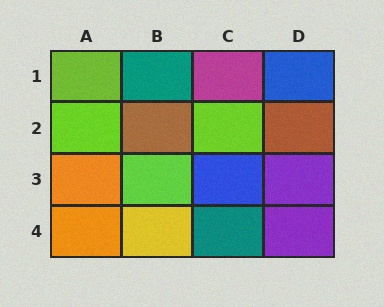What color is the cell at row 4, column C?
Teal.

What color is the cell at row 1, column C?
Magenta.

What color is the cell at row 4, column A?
Orange.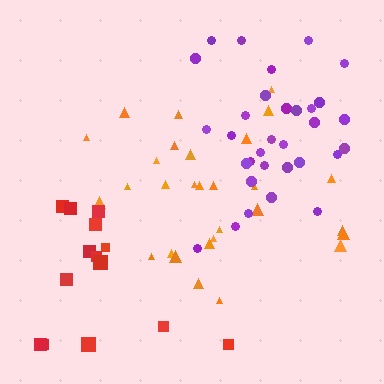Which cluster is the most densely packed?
Purple.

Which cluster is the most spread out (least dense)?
Red.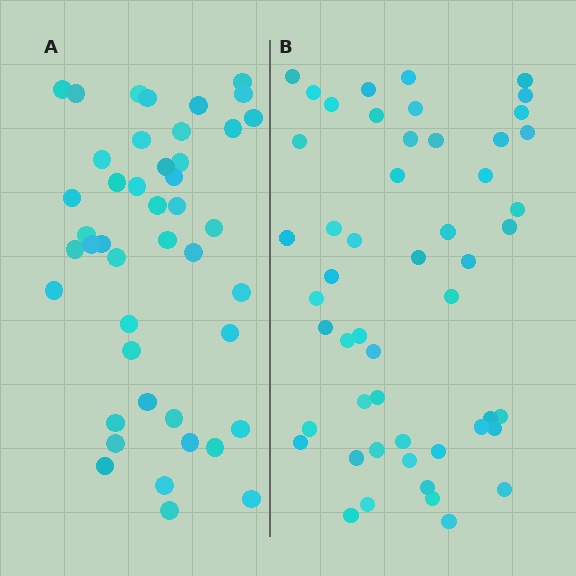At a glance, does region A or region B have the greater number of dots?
Region B (the right region) has more dots.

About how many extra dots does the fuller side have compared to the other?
Region B has roughly 8 or so more dots than region A.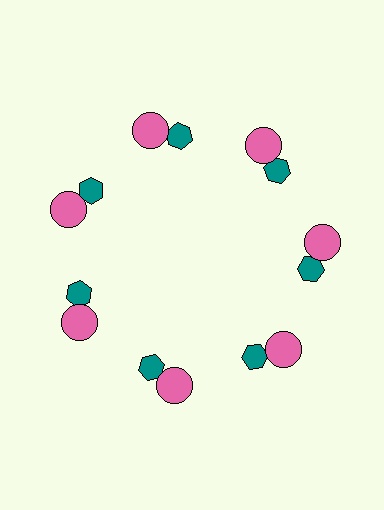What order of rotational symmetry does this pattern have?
This pattern has 7-fold rotational symmetry.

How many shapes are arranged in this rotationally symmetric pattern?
There are 14 shapes, arranged in 7 groups of 2.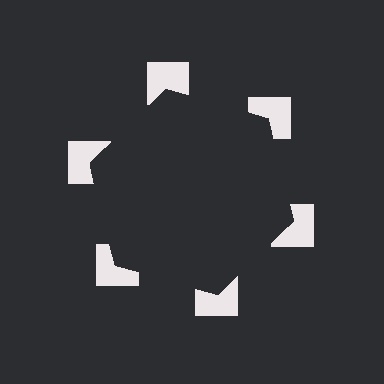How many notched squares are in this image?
There are 6 — one at each vertex of the illusory hexagon.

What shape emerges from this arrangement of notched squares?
An illusory hexagon — its edges are inferred from the aligned wedge cuts in the notched squares, not physically drawn.